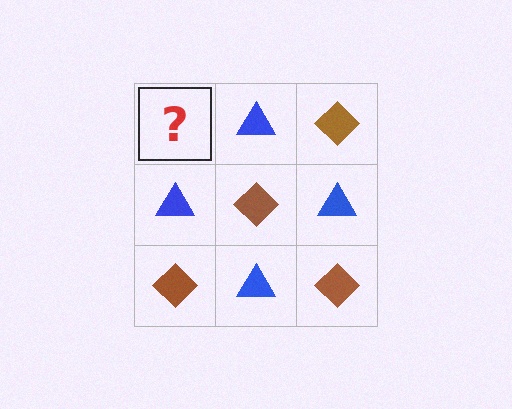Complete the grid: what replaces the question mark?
The question mark should be replaced with a brown diamond.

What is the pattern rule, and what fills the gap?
The rule is that it alternates brown diamond and blue triangle in a checkerboard pattern. The gap should be filled with a brown diamond.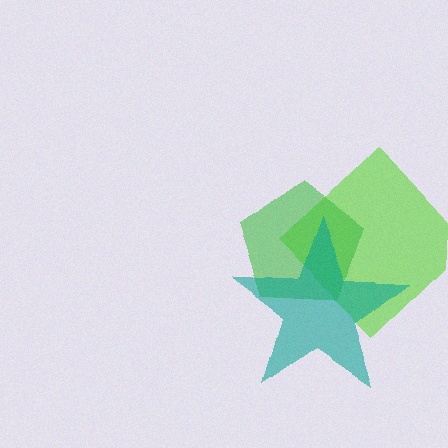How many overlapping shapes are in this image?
There are 3 overlapping shapes in the image.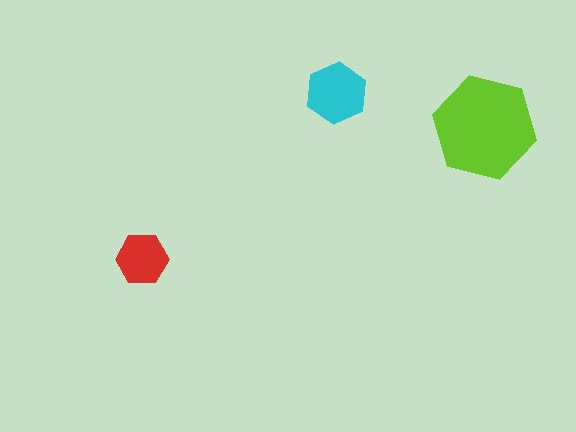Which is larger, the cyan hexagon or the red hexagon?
The cyan one.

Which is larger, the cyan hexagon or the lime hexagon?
The lime one.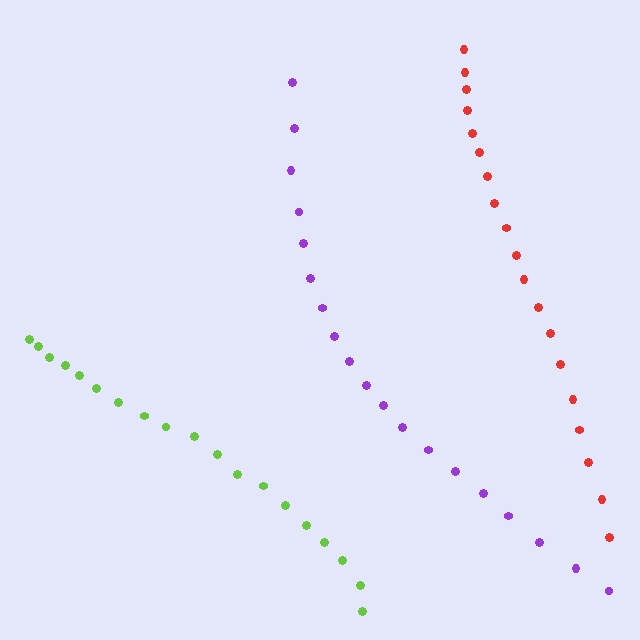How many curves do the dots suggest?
There are 3 distinct paths.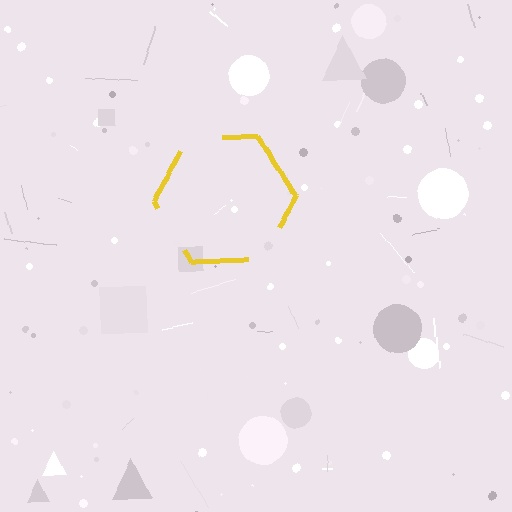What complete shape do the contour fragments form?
The contour fragments form a hexagon.